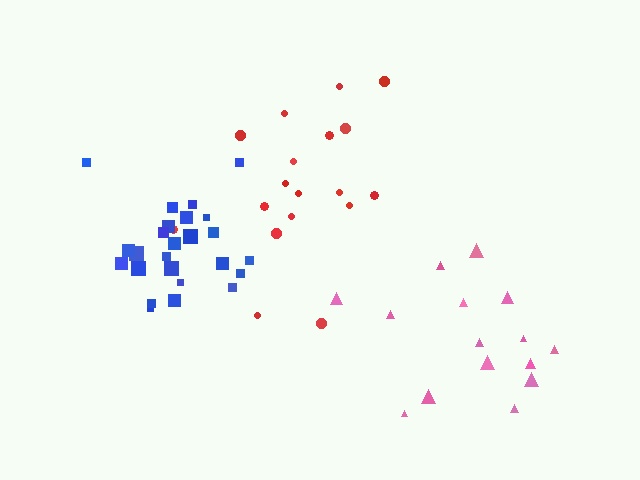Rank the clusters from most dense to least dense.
blue, red, pink.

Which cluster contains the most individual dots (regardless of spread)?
Blue (25).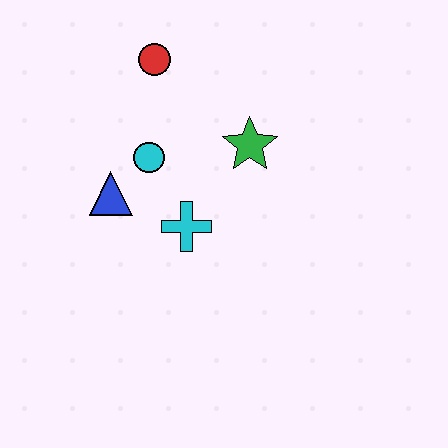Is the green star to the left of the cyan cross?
No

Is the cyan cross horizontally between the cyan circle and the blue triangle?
No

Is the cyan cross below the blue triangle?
Yes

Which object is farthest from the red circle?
The cyan cross is farthest from the red circle.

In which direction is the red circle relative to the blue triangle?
The red circle is above the blue triangle.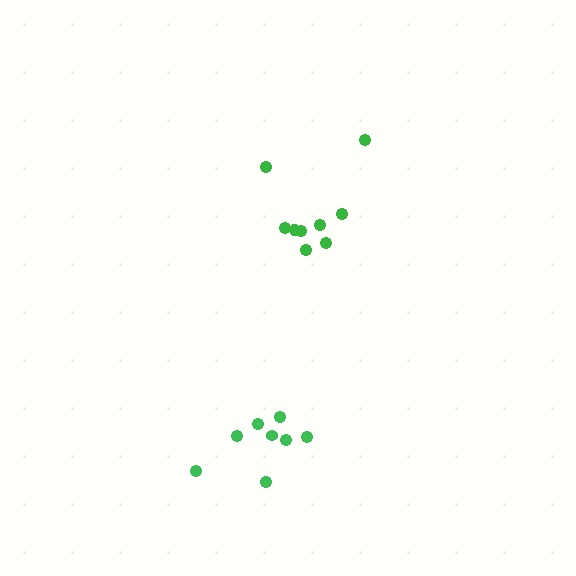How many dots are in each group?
Group 1: 9 dots, Group 2: 8 dots (17 total).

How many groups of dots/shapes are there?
There are 2 groups.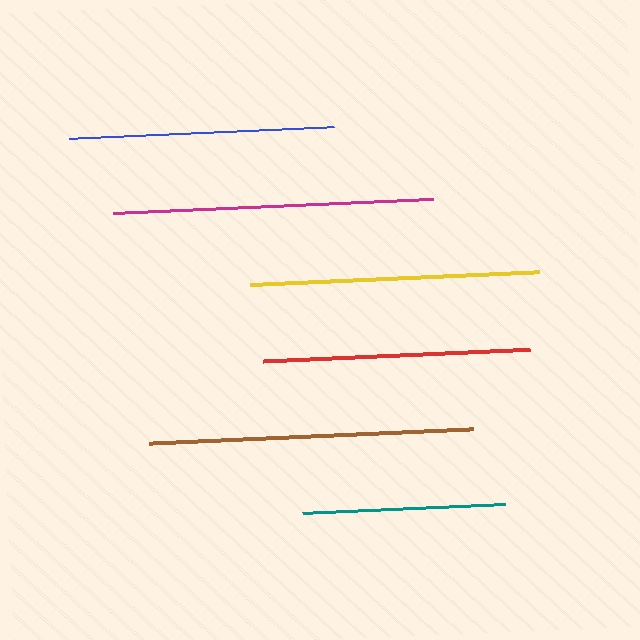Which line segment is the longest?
The brown line is the longest at approximately 323 pixels.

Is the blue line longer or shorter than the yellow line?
The yellow line is longer than the blue line.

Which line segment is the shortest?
The teal line is the shortest at approximately 203 pixels.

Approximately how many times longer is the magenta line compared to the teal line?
The magenta line is approximately 1.6 times the length of the teal line.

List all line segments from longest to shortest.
From longest to shortest: brown, magenta, yellow, red, blue, teal.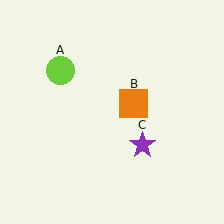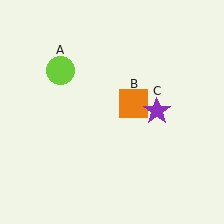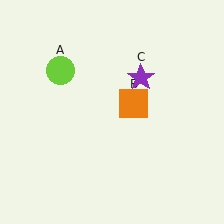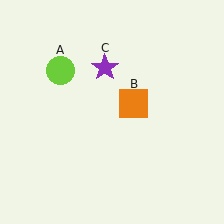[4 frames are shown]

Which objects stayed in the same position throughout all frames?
Lime circle (object A) and orange square (object B) remained stationary.